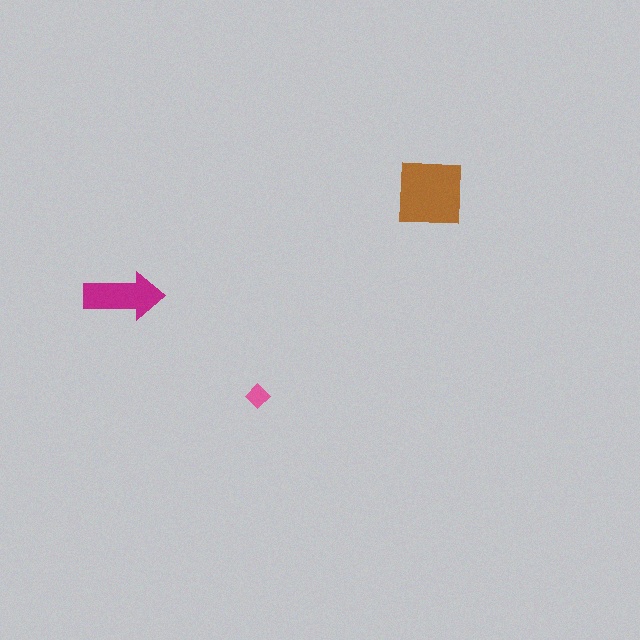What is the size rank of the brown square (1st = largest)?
1st.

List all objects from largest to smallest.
The brown square, the magenta arrow, the pink diamond.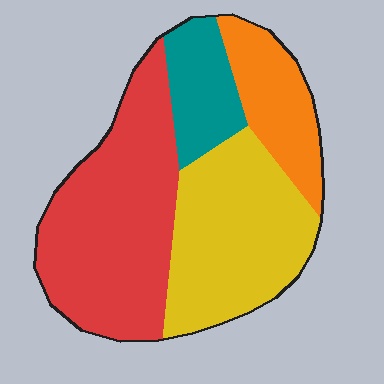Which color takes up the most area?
Red, at roughly 40%.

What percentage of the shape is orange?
Orange covers roughly 15% of the shape.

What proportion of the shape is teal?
Teal covers around 10% of the shape.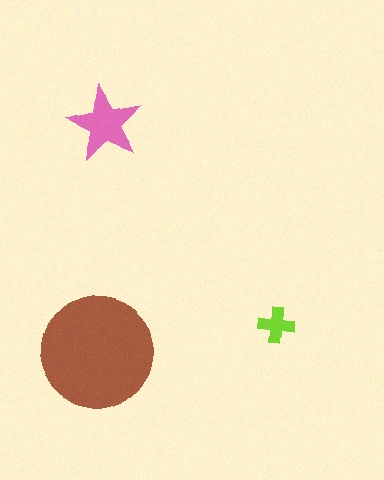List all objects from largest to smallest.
The brown circle, the pink star, the lime cross.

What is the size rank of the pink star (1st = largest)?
2nd.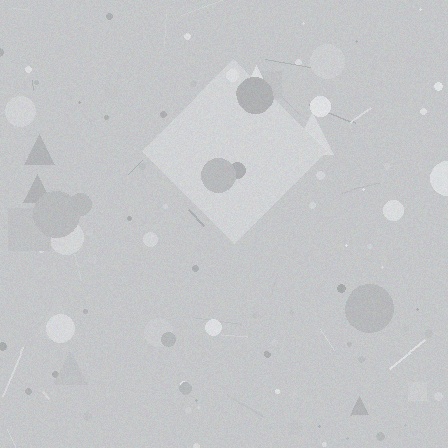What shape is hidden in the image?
A diamond is hidden in the image.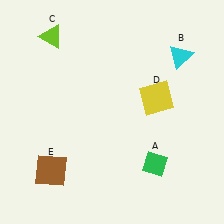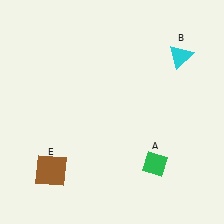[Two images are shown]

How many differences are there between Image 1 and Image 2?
There are 2 differences between the two images.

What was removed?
The yellow square (D), the lime triangle (C) were removed in Image 2.